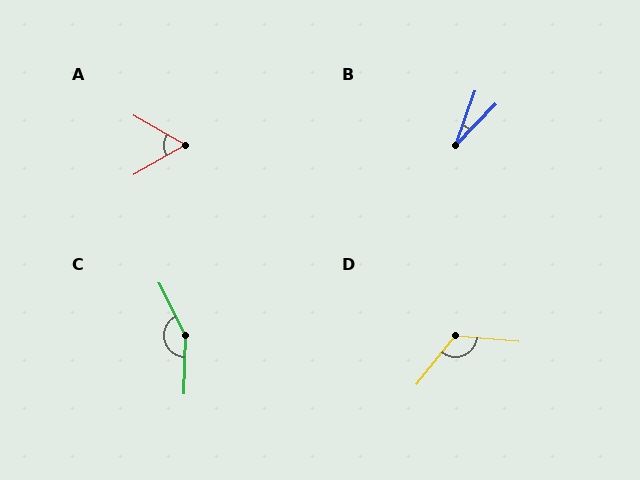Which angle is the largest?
C, at approximately 152 degrees.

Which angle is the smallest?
B, at approximately 24 degrees.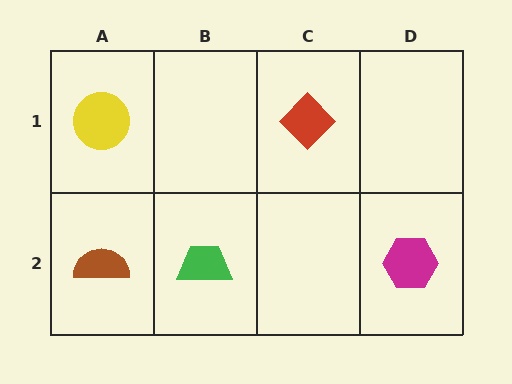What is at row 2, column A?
A brown semicircle.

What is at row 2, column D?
A magenta hexagon.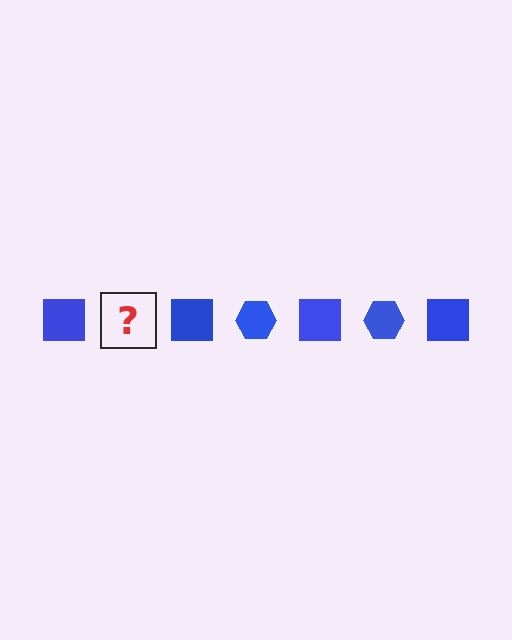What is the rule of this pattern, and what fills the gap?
The rule is that the pattern cycles through square, hexagon shapes in blue. The gap should be filled with a blue hexagon.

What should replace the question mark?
The question mark should be replaced with a blue hexagon.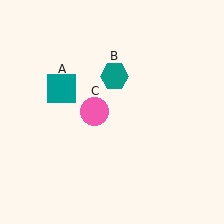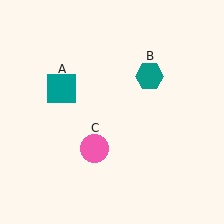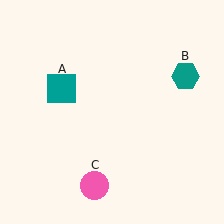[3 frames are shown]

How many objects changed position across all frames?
2 objects changed position: teal hexagon (object B), pink circle (object C).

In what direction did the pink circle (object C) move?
The pink circle (object C) moved down.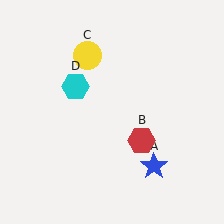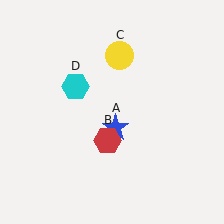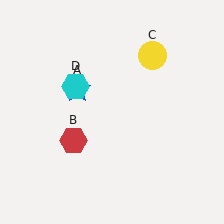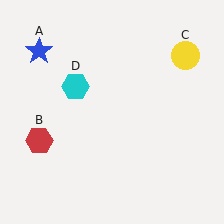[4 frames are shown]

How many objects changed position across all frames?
3 objects changed position: blue star (object A), red hexagon (object B), yellow circle (object C).